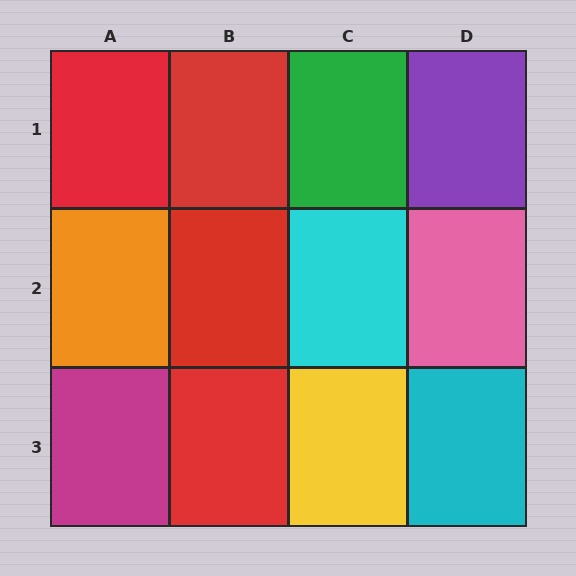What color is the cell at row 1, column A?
Red.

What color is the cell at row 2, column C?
Cyan.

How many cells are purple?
1 cell is purple.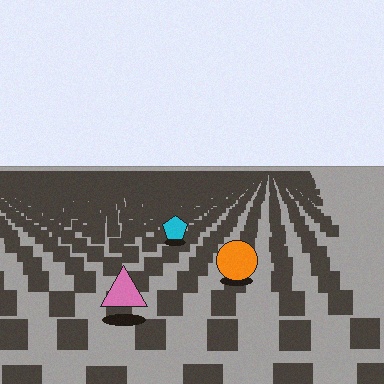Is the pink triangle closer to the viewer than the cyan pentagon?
Yes. The pink triangle is closer — you can tell from the texture gradient: the ground texture is coarser near it.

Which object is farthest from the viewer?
The cyan pentagon is farthest from the viewer. It appears smaller and the ground texture around it is denser.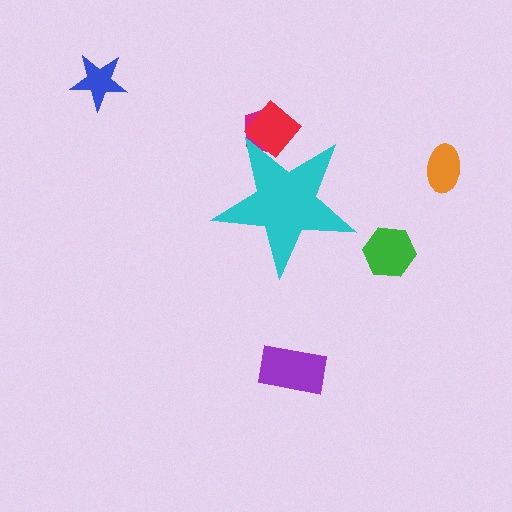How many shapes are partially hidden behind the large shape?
2 shapes are partially hidden.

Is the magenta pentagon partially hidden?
Yes, the magenta pentagon is partially hidden behind the cyan star.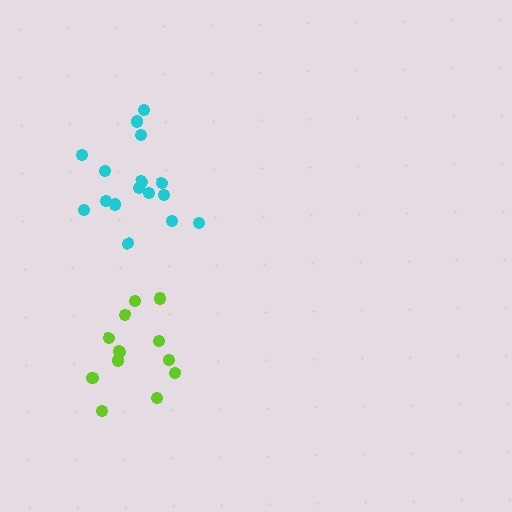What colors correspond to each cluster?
The clusters are colored: lime, cyan.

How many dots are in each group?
Group 1: 13 dots, Group 2: 16 dots (29 total).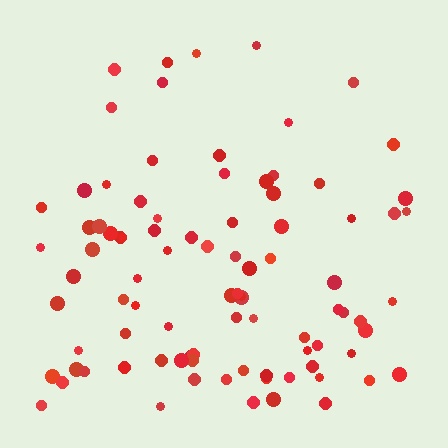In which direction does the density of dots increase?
From top to bottom, with the bottom side densest.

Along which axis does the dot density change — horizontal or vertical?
Vertical.